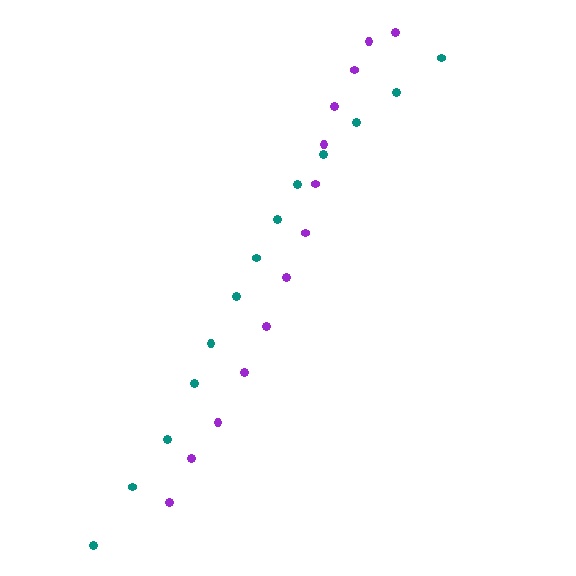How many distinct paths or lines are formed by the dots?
There are 2 distinct paths.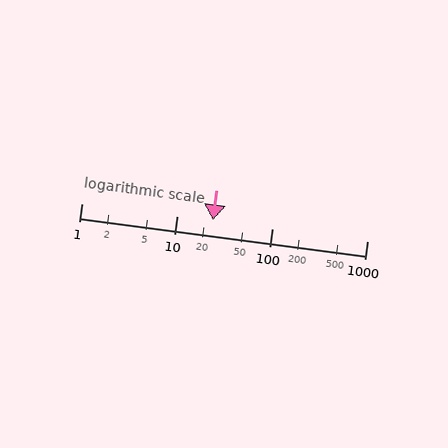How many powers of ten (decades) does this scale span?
The scale spans 3 decades, from 1 to 1000.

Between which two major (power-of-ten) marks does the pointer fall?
The pointer is between 10 and 100.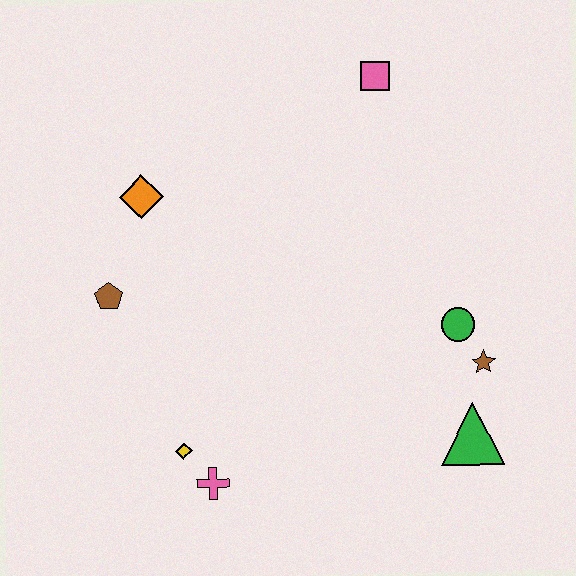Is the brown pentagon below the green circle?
No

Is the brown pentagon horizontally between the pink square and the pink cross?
No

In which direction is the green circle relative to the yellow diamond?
The green circle is to the right of the yellow diamond.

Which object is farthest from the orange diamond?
The green triangle is farthest from the orange diamond.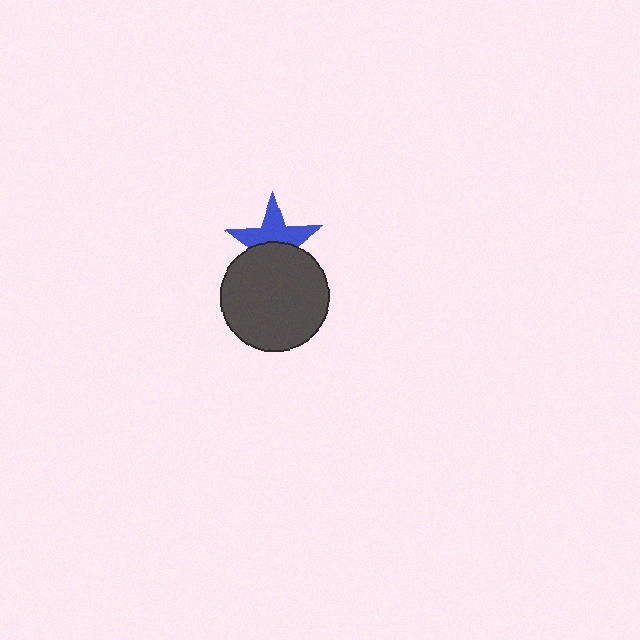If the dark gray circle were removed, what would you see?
You would see the complete blue star.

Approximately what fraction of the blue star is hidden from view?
Roughly 47% of the blue star is hidden behind the dark gray circle.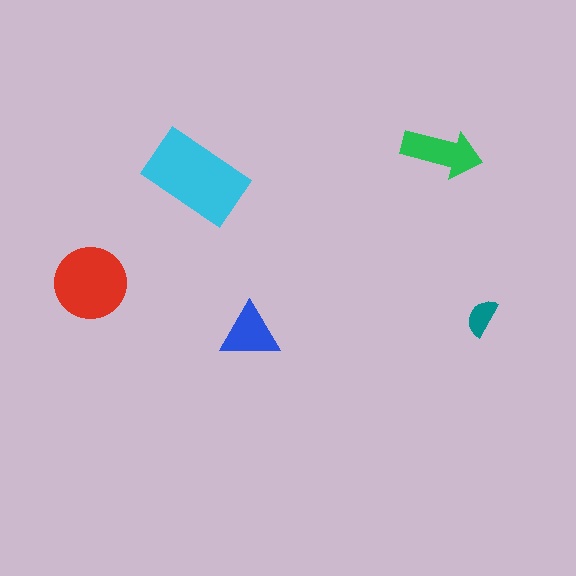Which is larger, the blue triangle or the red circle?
The red circle.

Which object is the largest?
The cyan rectangle.